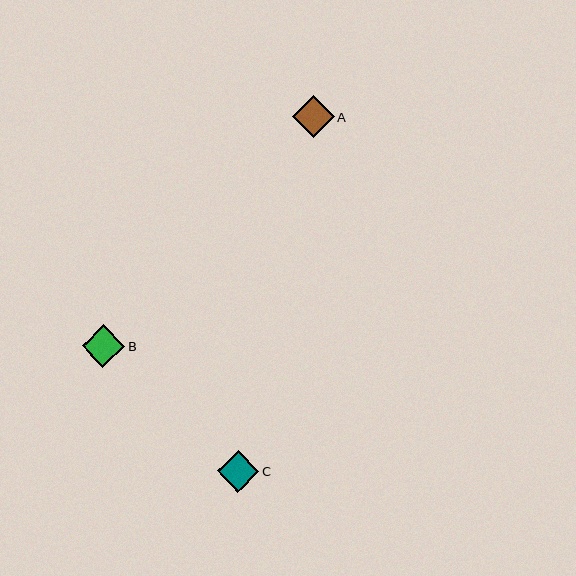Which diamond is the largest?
Diamond B is the largest with a size of approximately 43 pixels.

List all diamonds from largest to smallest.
From largest to smallest: B, C, A.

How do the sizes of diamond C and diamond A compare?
Diamond C and diamond A are approximately the same size.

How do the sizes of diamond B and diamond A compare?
Diamond B and diamond A are approximately the same size.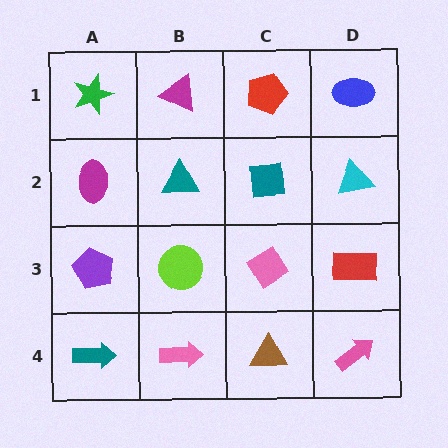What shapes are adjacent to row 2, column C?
A red pentagon (row 1, column C), a pink diamond (row 3, column C), a teal triangle (row 2, column B), a cyan triangle (row 2, column D).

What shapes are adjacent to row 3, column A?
A magenta ellipse (row 2, column A), a teal arrow (row 4, column A), a lime circle (row 3, column B).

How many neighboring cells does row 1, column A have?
2.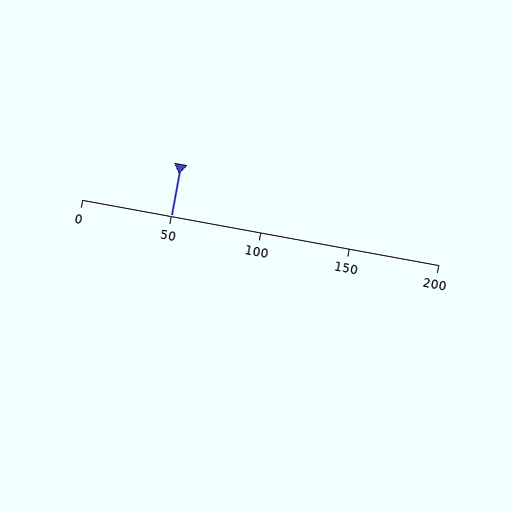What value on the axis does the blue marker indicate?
The marker indicates approximately 50.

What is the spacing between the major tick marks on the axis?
The major ticks are spaced 50 apart.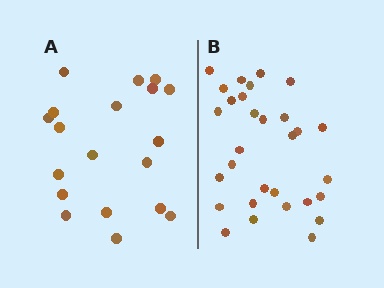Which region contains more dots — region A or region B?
Region B (the right region) has more dots.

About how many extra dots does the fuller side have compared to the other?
Region B has roughly 12 or so more dots than region A.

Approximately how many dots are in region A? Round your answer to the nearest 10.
About 20 dots. (The exact count is 19, which rounds to 20.)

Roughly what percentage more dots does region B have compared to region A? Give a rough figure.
About 60% more.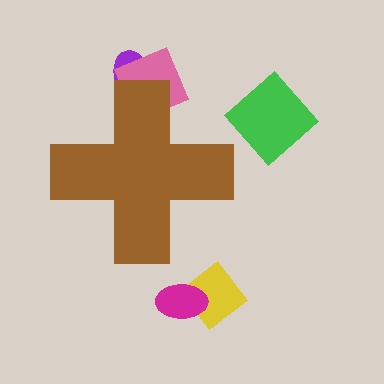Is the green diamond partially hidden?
No, the green diamond is fully visible.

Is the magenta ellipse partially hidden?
No, the magenta ellipse is fully visible.